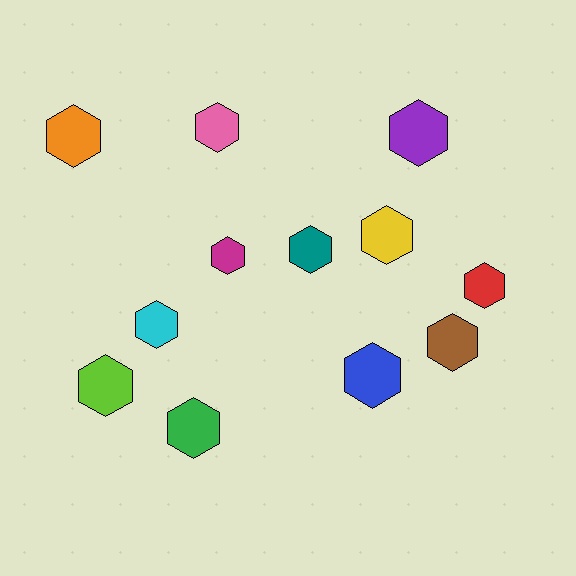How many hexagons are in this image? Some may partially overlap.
There are 12 hexagons.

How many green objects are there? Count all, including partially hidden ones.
There is 1 green object.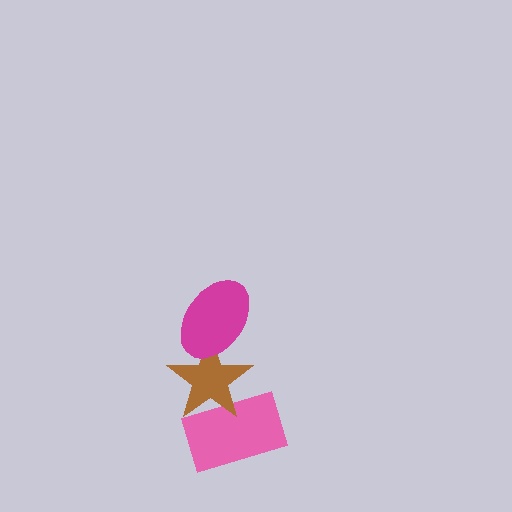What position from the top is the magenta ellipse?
The magenta ellipse is 1st from the top.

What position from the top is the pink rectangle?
The pink rectangle is 3rd from the top.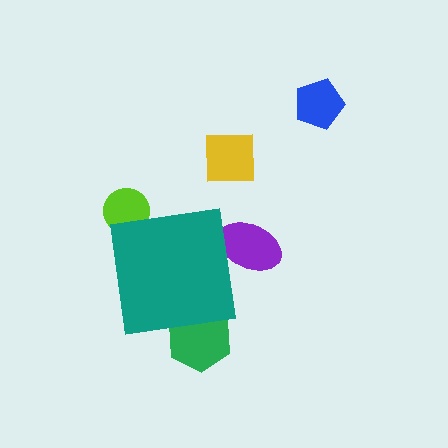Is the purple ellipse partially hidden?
Yes, the purple ellipse is partially hidden behind the teal square.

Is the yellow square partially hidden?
No, the yellow square is fully visible.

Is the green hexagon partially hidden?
Yes, the green hexagon is partially hidden behind the teal square.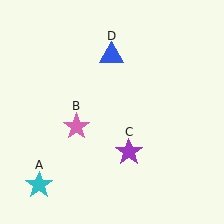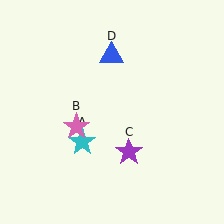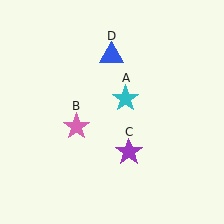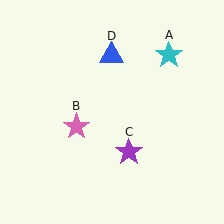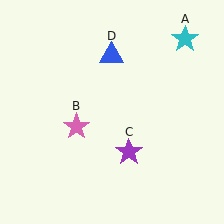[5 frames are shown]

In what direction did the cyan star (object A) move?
The cyan star (object A) moved up and to the right.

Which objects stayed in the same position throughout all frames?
Pink star (object B) and purple star (object C) and blue triangle (object D) remained stationary.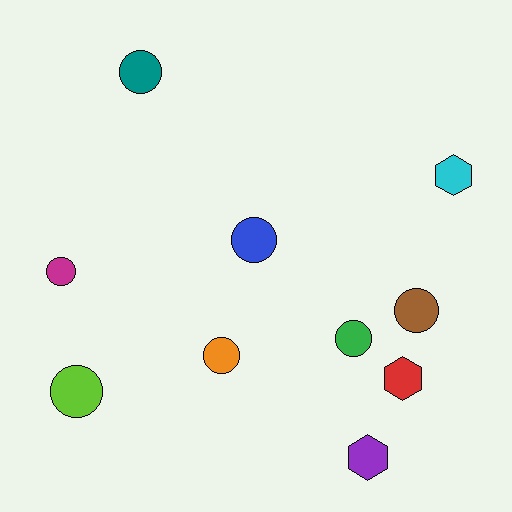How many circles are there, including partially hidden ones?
There are 7 circles.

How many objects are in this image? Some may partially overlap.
There are 10 objects.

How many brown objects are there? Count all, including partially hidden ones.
There is 1 brown object.